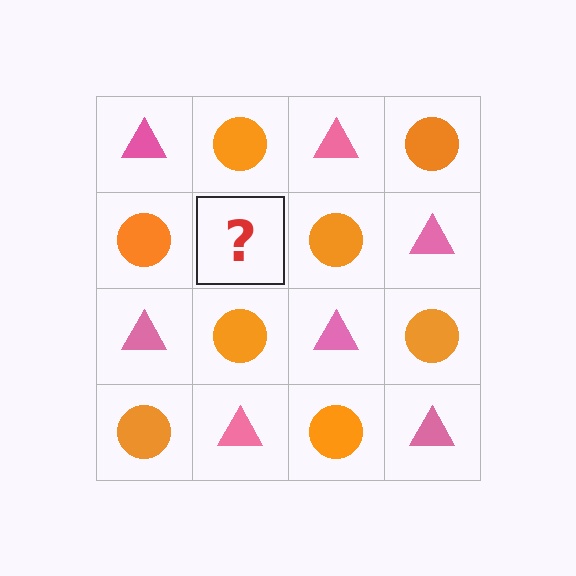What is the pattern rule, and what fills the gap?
The rule is that it alternates pink triangle and orange circle in a checkerboard pattern. The gap should be filled with a pink triangle.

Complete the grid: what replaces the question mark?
The question mark should be replaced with a pink triangle.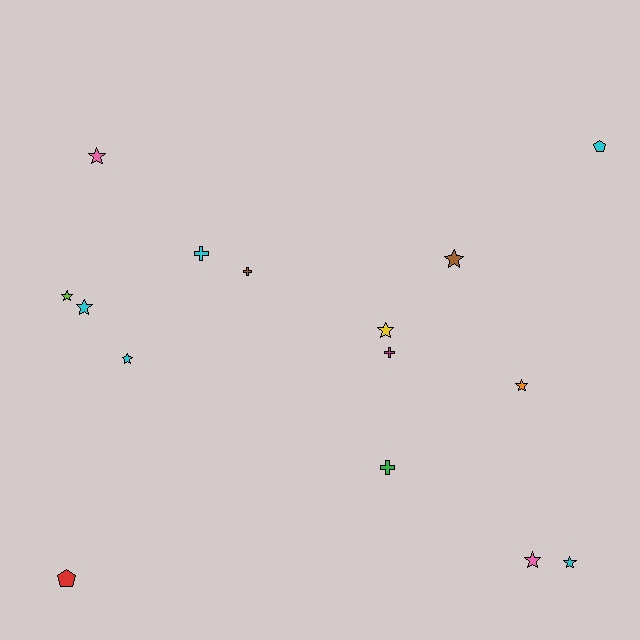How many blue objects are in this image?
There are no blue objects.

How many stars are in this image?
There are 9 stars.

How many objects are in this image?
There are 15 objects.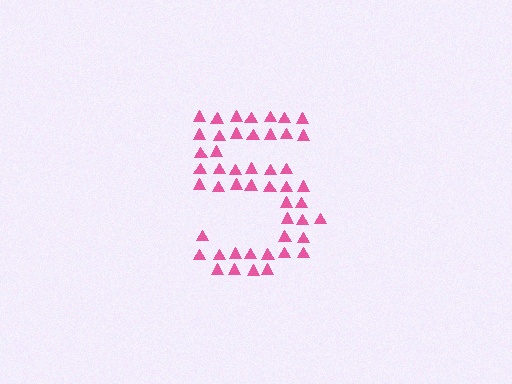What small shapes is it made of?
It is made of small triangles.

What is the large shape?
The large shape is the digit 5.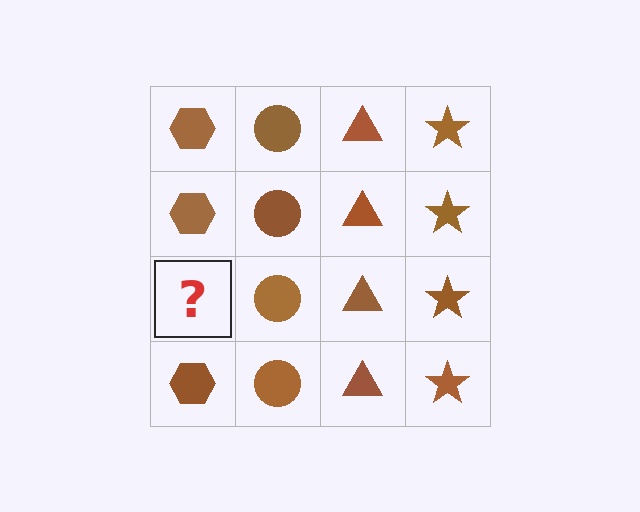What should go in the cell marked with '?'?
The missing cell should contain a brown hexagon.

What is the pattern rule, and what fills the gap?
The rule is that each column has a consistent shape. The gap should be filled with a brown hexagon.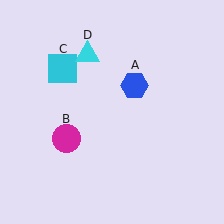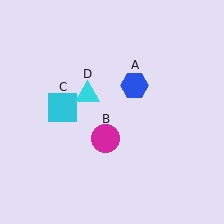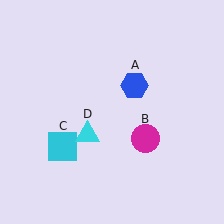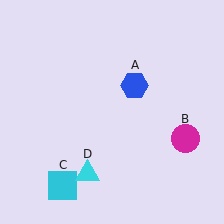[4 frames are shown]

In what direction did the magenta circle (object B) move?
The magenta circle (object B) moved right.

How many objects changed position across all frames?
3 objects changed position: magenta circle (object B), cyan square (object C), cyan triangle (object D).